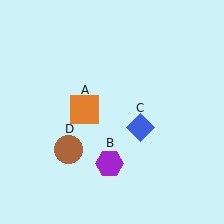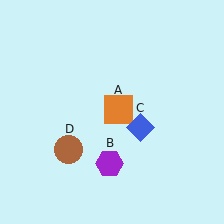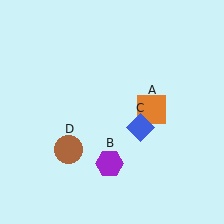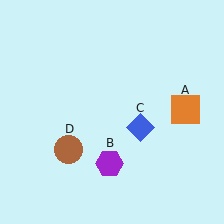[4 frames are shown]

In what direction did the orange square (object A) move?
The orange square (object A) moved right.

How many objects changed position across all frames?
1 object changed position: orange square (object A).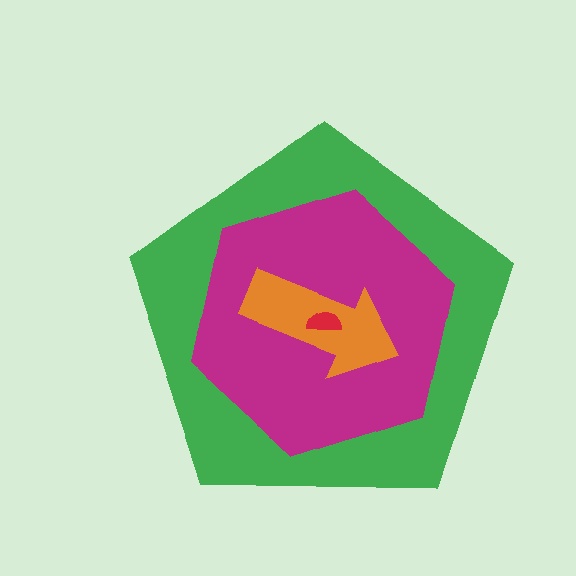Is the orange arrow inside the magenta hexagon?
Yes.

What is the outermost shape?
The green pentagon.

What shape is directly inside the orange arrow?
The red semicircle.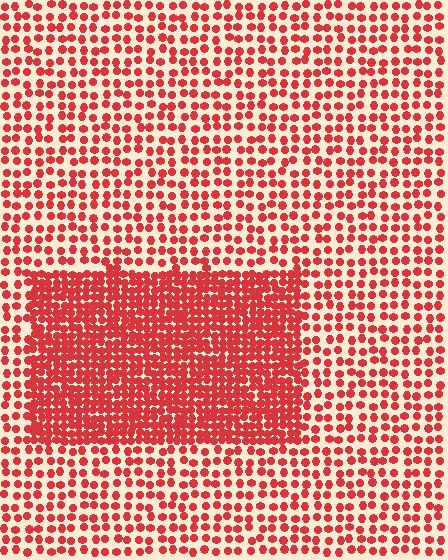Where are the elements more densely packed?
The elements are more densely packed inside the rectangle boundary.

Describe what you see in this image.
The image contains small red elements arranged at two different densities. A rectangle-shaped region is visible where the elements are more densely packed than the surrounding area.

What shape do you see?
I see a rectangle.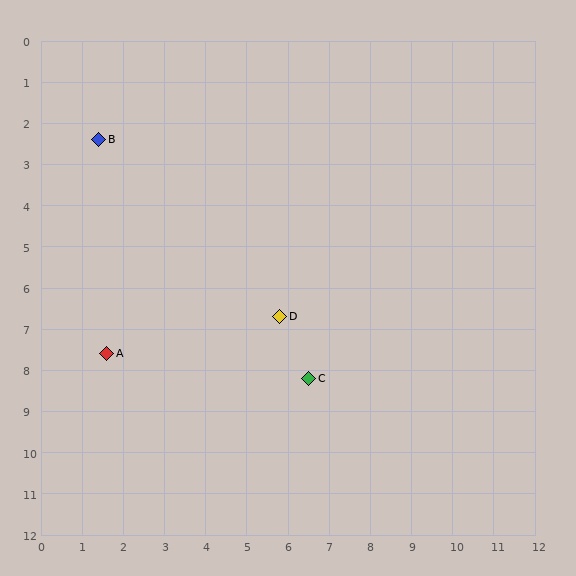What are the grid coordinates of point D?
Point D is at approximately (5.8, 6.7).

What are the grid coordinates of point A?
Point A is at approximately (1.6, 7.6).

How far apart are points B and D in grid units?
Points B and D are about 6.2 grid units apart.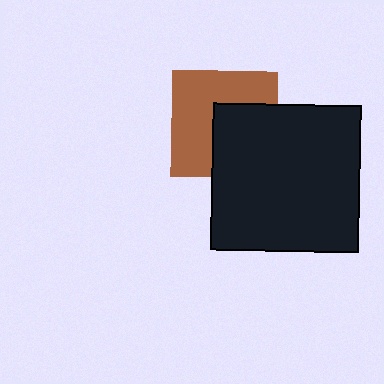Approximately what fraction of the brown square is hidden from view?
Roughly 42% of the brown square is hidden behind the black square.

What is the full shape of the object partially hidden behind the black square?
The partially hidden object is a brown square.